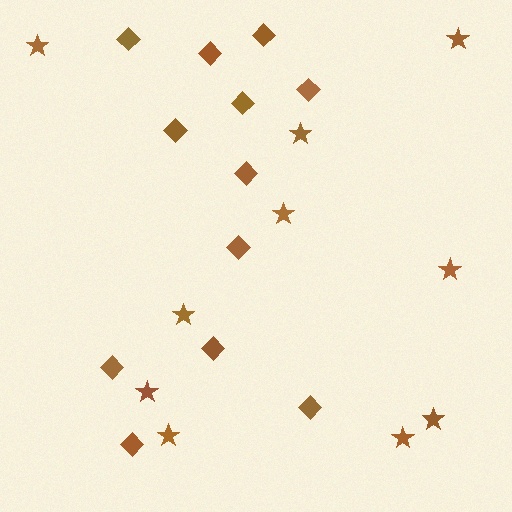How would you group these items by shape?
There are 2 groups: one group of stars (10) and one group of diamonds (12).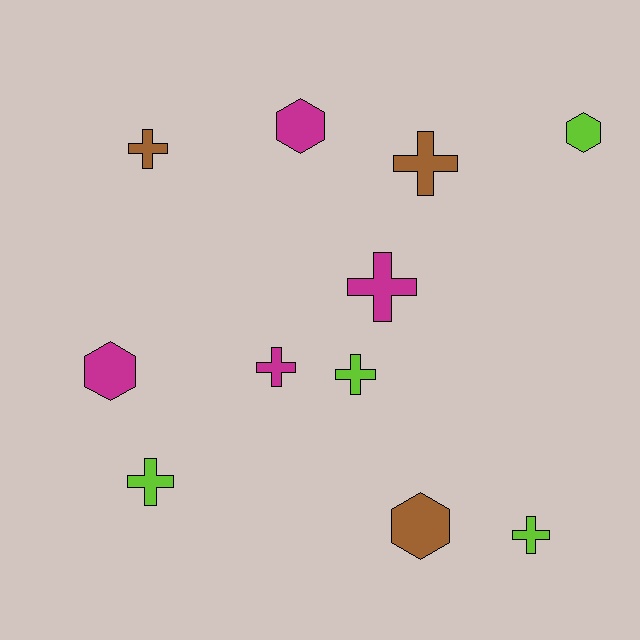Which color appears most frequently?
Lime, with 4 objects.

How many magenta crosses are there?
There are 2 magenta crosses.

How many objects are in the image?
There are 11 objects.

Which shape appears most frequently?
Cross, with 7 objects.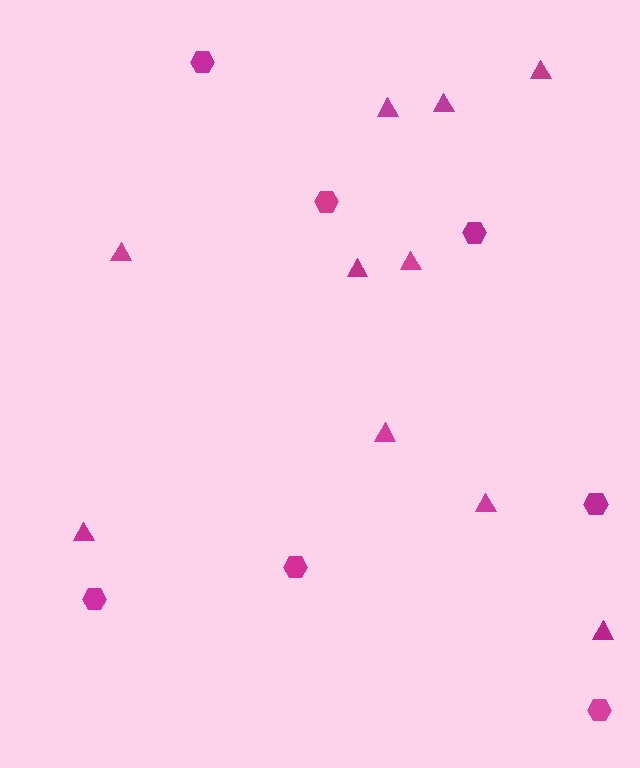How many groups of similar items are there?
There are 2 groups: one group of triangles (10) and one group of hexagons (7).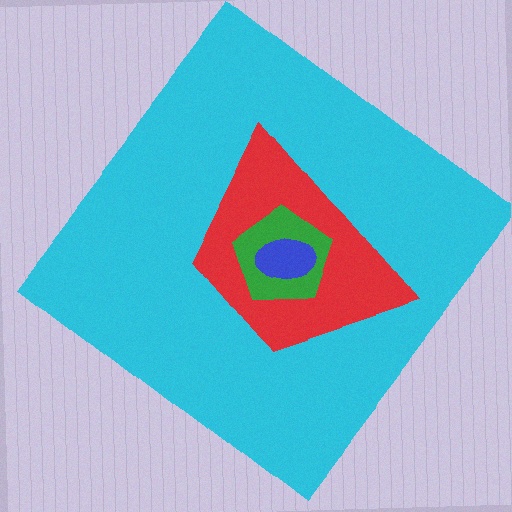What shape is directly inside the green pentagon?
The blue ellipse.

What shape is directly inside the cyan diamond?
The red trapezoid.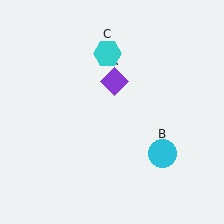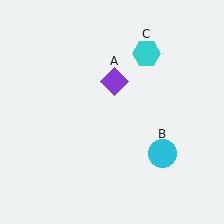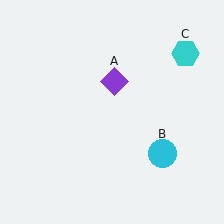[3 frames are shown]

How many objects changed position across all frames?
1 object changed position: cyan hexagon (object C).